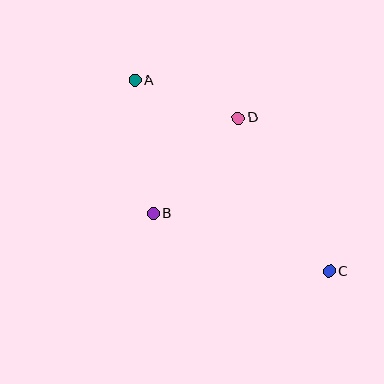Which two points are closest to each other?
Points A and D are closest to each other.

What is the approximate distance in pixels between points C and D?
The distance between C and D is approximately 178 pixels.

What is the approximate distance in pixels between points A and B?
The distance between A and B is approximately 135 pixels.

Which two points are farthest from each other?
Points A and C are farthest from each other.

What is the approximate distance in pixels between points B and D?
The distance between B and D is approximately 128 pixels.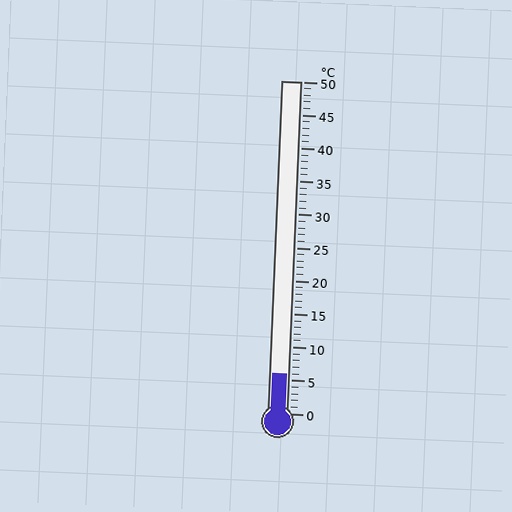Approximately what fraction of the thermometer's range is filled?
The thermometer is filled to approximately 10% of its range.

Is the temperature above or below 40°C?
The temperature is below 40°C.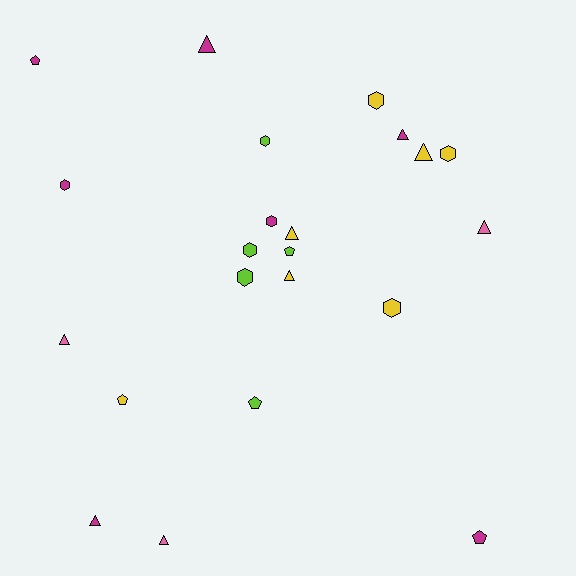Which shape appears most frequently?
Triangle, with 9 objects.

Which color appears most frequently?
Magenta, with 7 objects.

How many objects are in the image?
There are 22 objects.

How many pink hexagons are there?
There are no pink hexagons.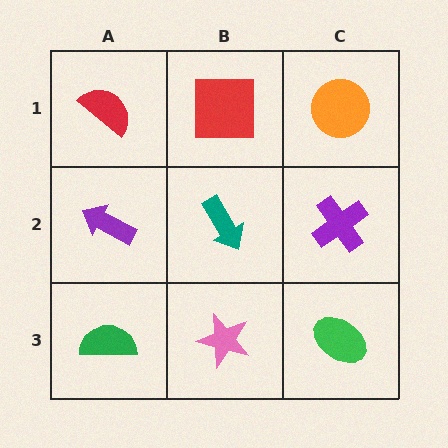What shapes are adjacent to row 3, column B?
A teal arrow (row 2, column B), a green semicircle (row 3, column A), a green ellipse (row 3, column C).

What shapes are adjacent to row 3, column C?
A purple cross (row 2, column C), a pink star (row 3, column B).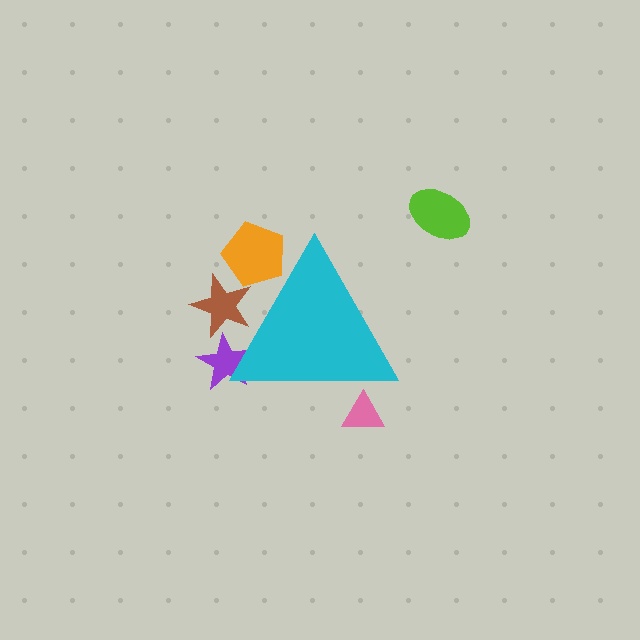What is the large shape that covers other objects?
A cyan triangle.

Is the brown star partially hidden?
Yes, the brown star is partially hidden behind the cyan triangle.